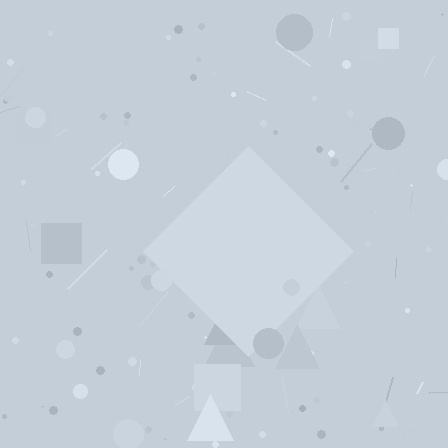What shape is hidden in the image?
A diamond is hidden in the image.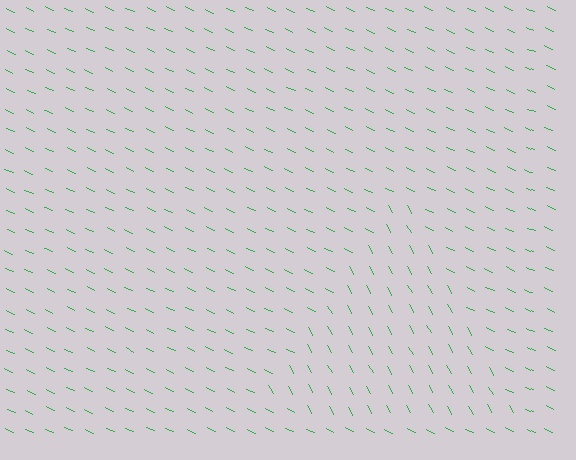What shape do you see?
I see a triangle.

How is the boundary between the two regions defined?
The boundary is defined purely by a change in line orientation (approximately 36 degrees difference). All lines are the same color and thickness.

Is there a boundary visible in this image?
Yes, there is a texture boundary formed by a change in line orientation.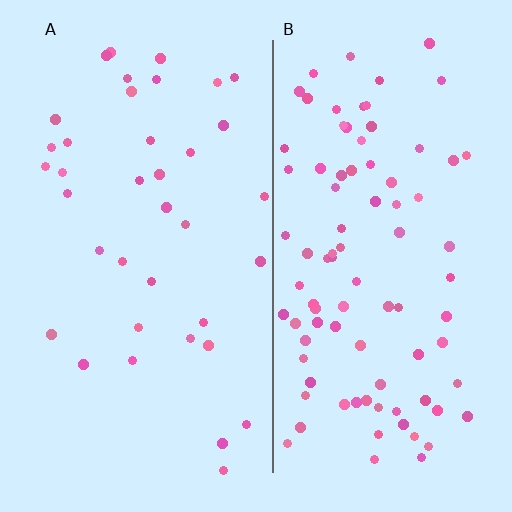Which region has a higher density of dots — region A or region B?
B (the right).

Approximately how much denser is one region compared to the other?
Approximately 2.4× — region B over region A.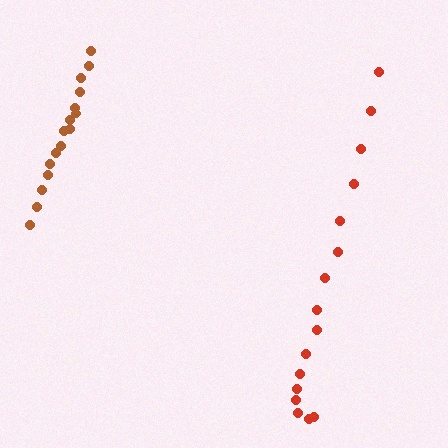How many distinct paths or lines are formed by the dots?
There are 2 distinct paths.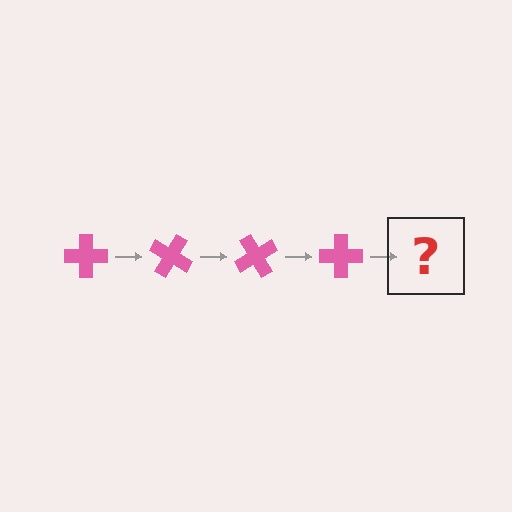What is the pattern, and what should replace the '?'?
The pattern is that the cross rotates 30 degrees each step. The '?' should be a pink cross rotated 120 degrees.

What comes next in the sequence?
The next element should be a pink cross rotated 120 degrees.